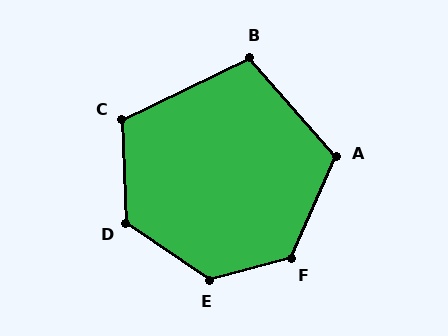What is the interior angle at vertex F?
Approximately 128 degrees (obtuse).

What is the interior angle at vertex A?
Approximately 115 degrees (obtuse).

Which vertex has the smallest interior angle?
B, at approximately 106 degrees.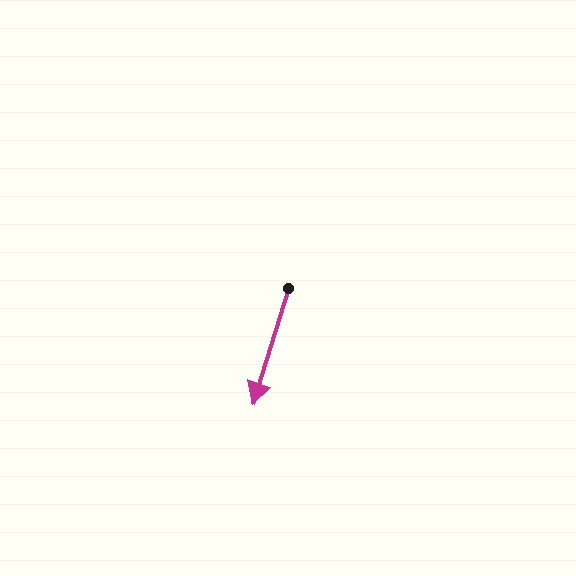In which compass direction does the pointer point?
South.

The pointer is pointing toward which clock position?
Roughly 7 o'clock.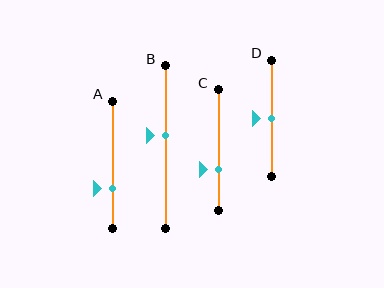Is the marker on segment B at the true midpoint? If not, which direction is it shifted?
No, the marker on segment B is shifted upward by about 7% of the segment length.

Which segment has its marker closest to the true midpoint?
Segment D has its marker closest to the true midpoint.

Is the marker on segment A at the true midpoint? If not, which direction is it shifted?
No, the marker on segment A is shifted downward by about 18% of the segment length.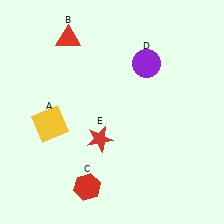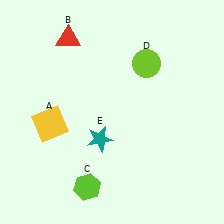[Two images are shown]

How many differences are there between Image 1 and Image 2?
There are 3 differences between the two images.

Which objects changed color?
C changed from red to lime. D changed from purple to lime. E changed from red to teal.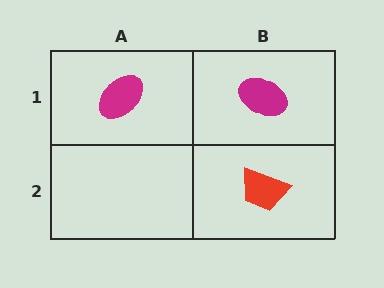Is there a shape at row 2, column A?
No, that cell is empty.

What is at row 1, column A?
A magenta ellipse.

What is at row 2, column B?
A red trapezoid.